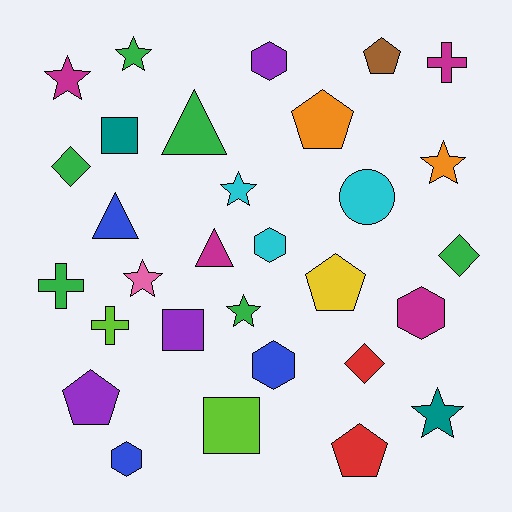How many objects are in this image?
There are 30 objects.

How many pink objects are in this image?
There is 1 pink object.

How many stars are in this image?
There are 7 stars.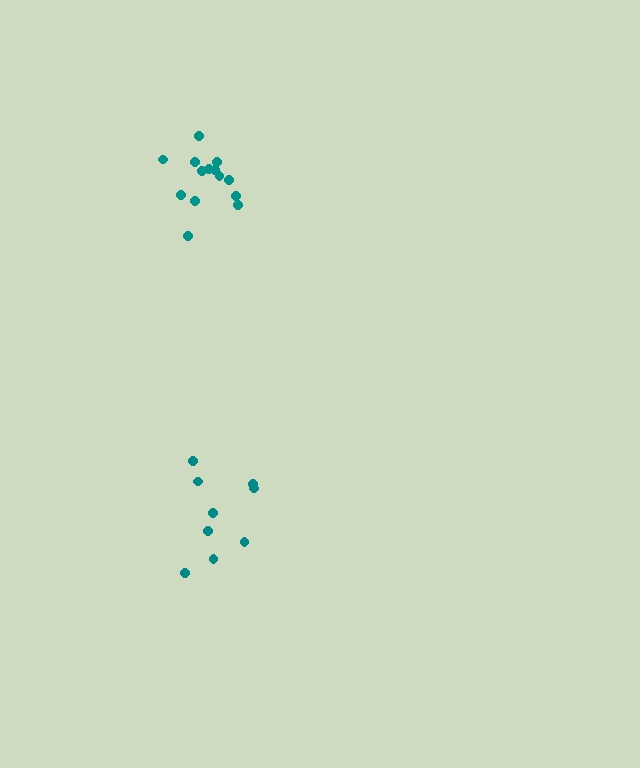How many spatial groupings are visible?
There are 2 spatial groupings.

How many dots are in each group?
Group 1: 14 dots, Group 2: 9 dots (23 total).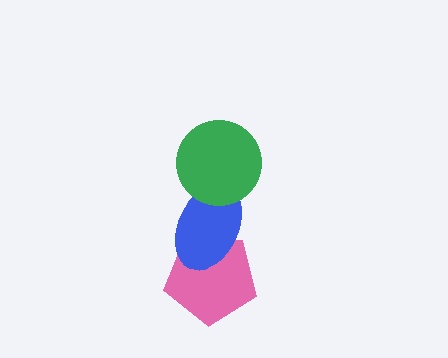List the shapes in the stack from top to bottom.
From top to bottom: the green circle, the blue ellipse, the pink pentagon.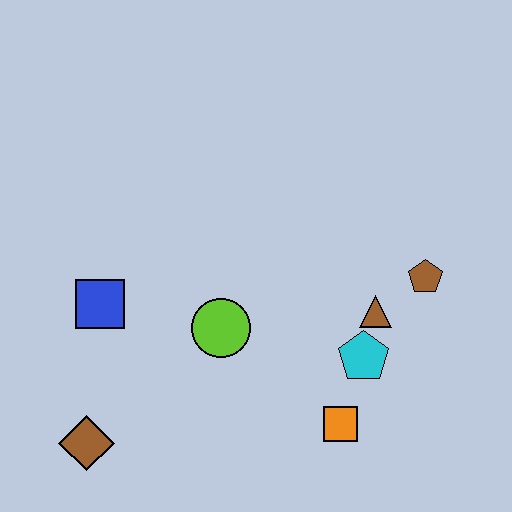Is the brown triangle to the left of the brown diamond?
No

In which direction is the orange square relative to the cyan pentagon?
The orange square is below the cyan pentagon.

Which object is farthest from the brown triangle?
The brown diamond is farthest from the brown triangle.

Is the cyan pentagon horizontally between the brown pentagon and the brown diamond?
Yes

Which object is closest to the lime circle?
The blue square is closest to the lime circle.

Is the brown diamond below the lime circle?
Yes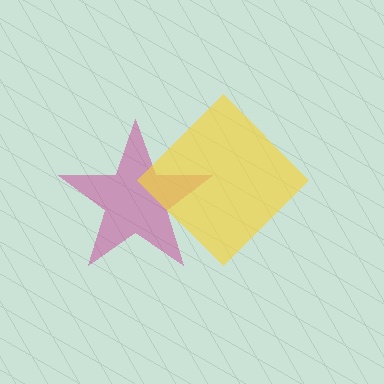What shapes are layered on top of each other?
The layered shapes are: a magenta star, a yellow diamond.